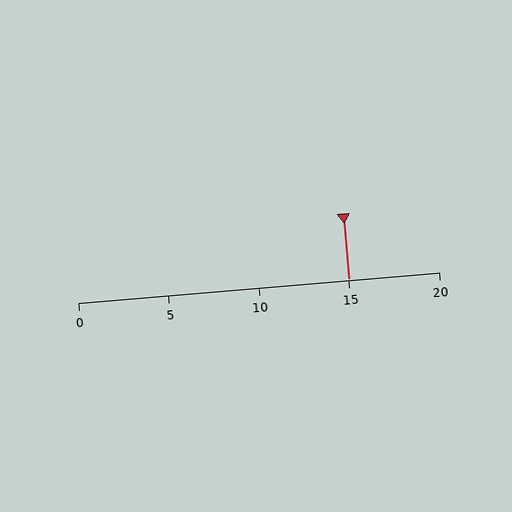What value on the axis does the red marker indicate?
The marker indicates approximately 15.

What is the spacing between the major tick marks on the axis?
The major ticks are spaced 5 apart.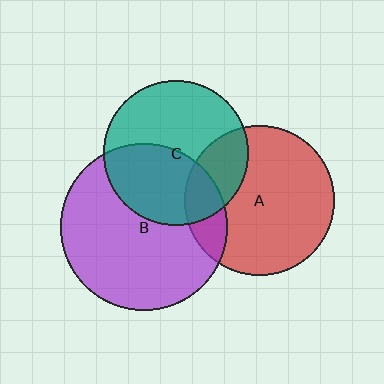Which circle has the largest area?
Circle B (purple).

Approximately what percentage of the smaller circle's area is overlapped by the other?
Approximately 15%.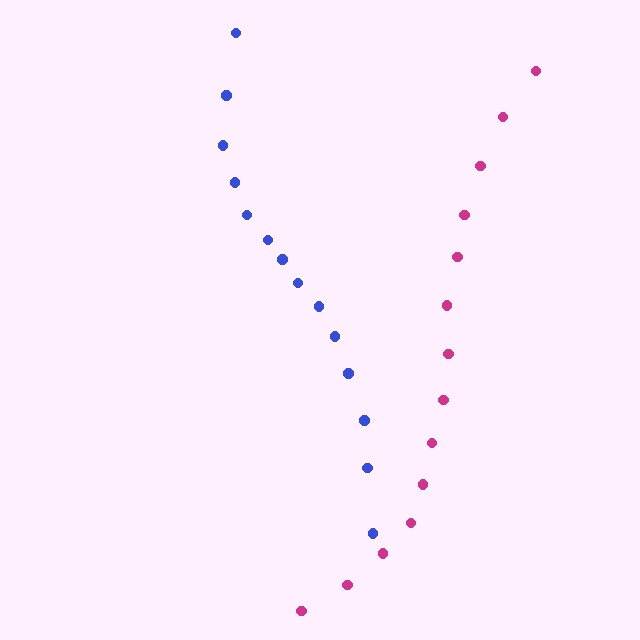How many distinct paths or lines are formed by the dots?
There are 2 distinct paths.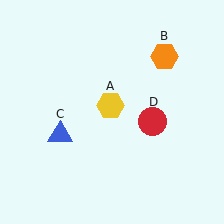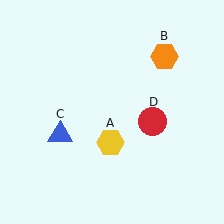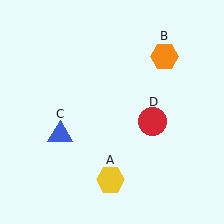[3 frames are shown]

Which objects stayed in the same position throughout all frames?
Orange hexagon (object B) and blue triangle (object C) and red circle (object D) remained stationary.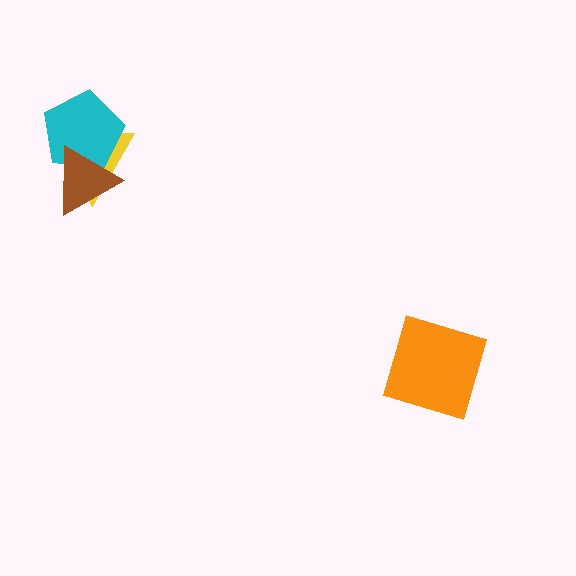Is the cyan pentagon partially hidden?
Yes, it is partially covered by another shape.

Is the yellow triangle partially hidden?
Yes, it is partially covered by another shape.